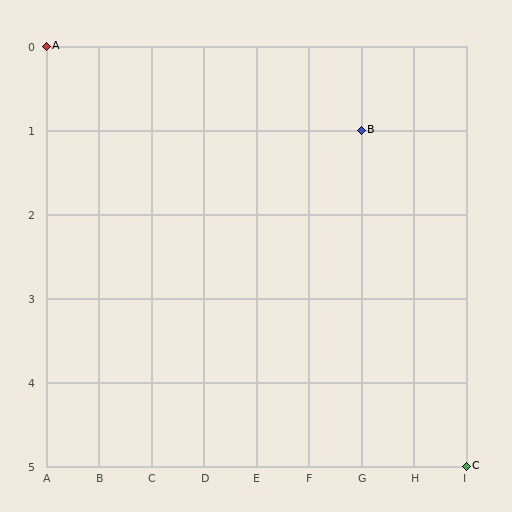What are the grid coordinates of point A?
Point A is at grid coordinates (A, 0).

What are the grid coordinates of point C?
Point C is at grid coordinates (I, 5).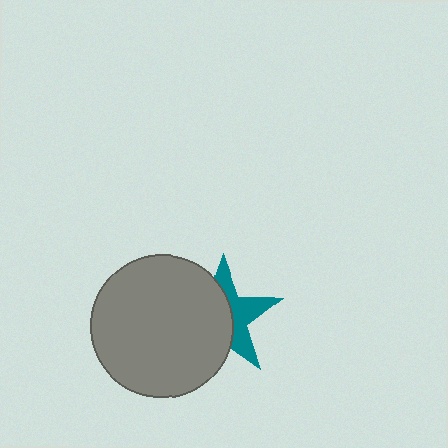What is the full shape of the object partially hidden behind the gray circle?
The partially hidden object is a teal star.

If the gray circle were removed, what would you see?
You would see the complete teal star.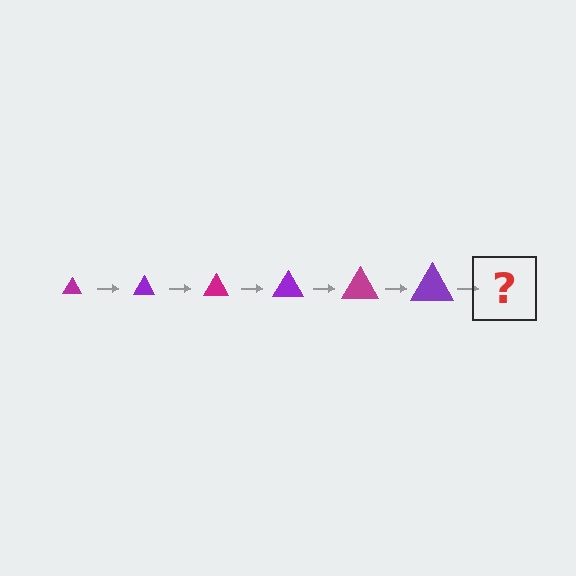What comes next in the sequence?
The next element should be a magenta triangle, larger than the previous one.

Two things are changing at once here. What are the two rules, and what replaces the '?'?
The two rules are that the triangle grows larger each step and the color cycles through magenta and purple. The '?' should be a magenta triangle, larger than the previous one.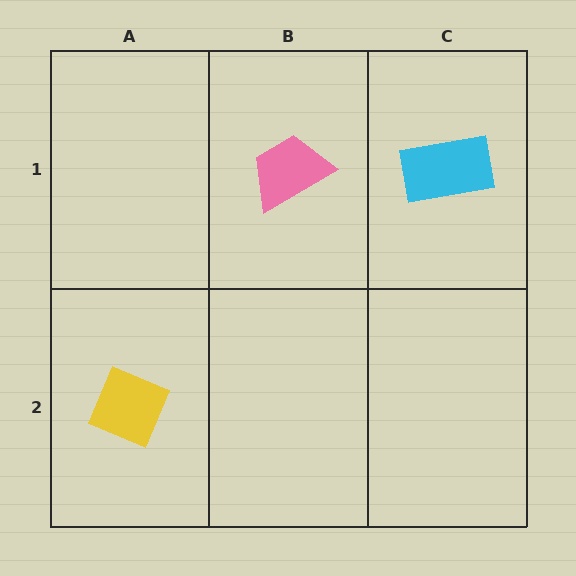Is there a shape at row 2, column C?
No, that cell is empty.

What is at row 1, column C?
A cyan rectangle.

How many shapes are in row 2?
1 shape.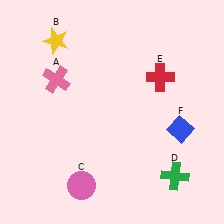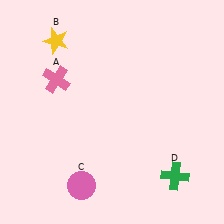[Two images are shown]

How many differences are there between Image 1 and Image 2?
There are 2 differences between the two images.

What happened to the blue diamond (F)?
The blue diamond (F) was removed in Image 2. It was in the bottom-right area of Image 1.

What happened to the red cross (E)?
The red cross (E) was removed in Image 2. It was in the top-right area of Image 1.